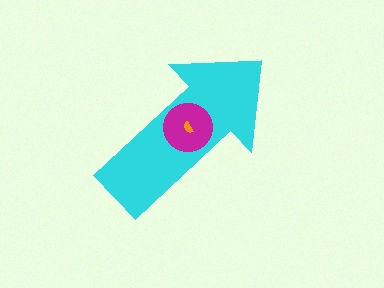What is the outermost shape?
The cyan arrow.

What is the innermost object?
The orange semicircle.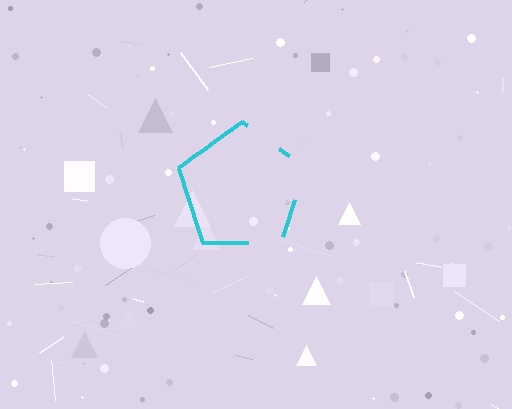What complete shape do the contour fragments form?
The contour fragments form a pentagon.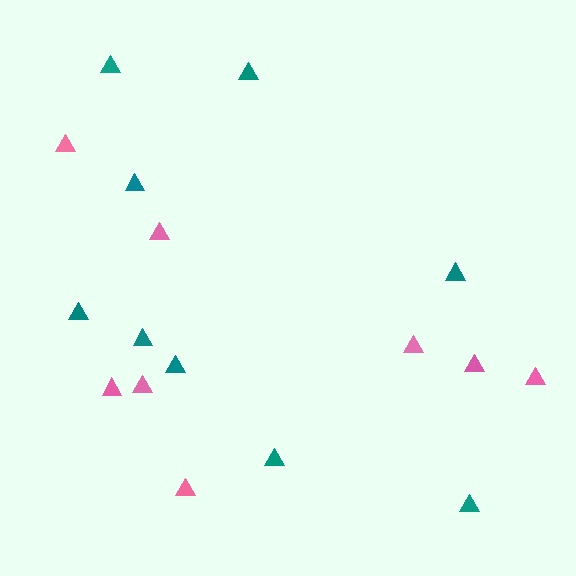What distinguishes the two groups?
There are 2 groups: one group of pink triangles (8) and one group of teal triangles (9).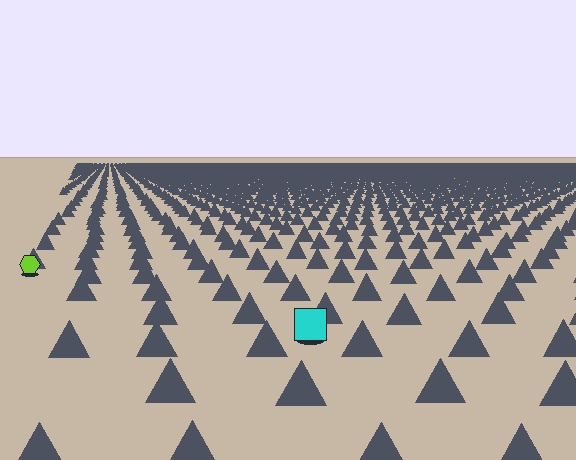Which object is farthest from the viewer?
The lime hexagon is farthest from the viewer. It appears smaller and the ground texture around it is denser.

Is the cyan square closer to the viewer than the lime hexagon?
Yes. The cyan square is closer — you can tell from the texture gradient: the ground texture is coarser near it.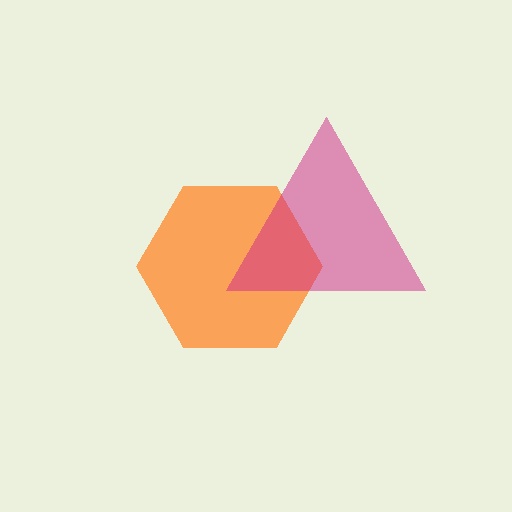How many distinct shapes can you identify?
There are 2 distinct shapes: an orange hexagon, a magenta triangle.